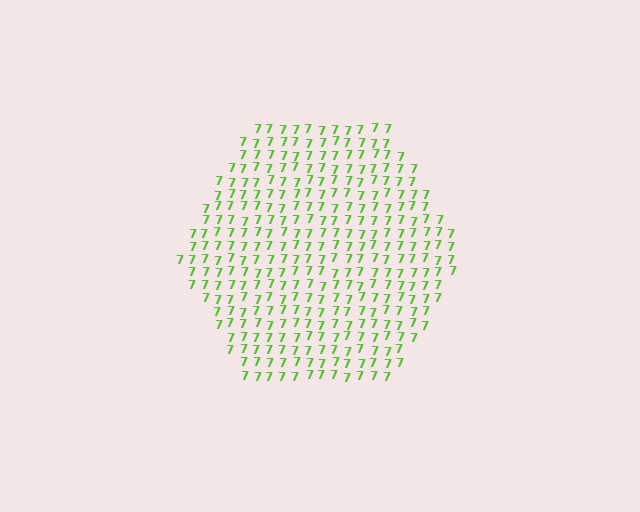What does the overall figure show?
The overall figure shows a hexagon.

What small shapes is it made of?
It is made of small digit 7's.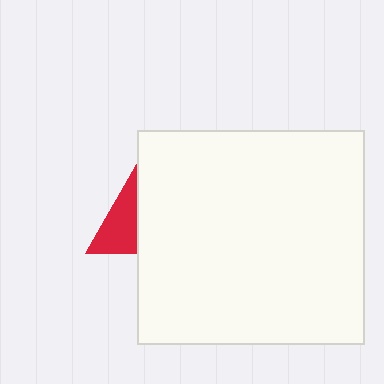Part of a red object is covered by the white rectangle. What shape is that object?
It is a triangle.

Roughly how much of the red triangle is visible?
A small part of it is visible (roughly 34%).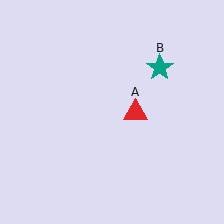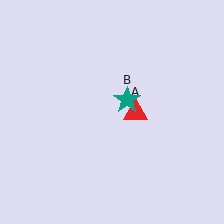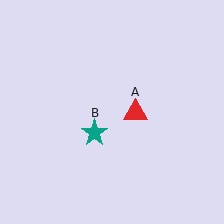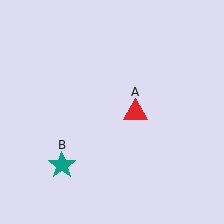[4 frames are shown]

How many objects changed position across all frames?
1 object changed position: teal star (object B).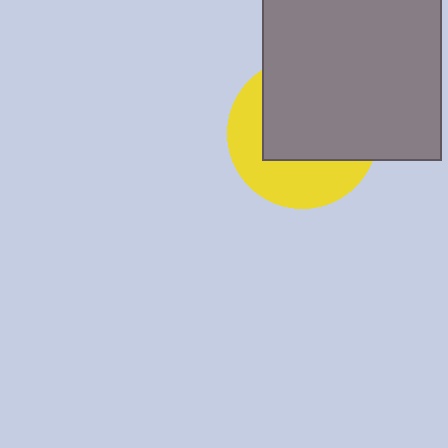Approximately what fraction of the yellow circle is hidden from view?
Roughly 59% of the yellow circle is hidden behind the gray square.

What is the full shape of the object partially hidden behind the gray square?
The partially hidden object is a yellow circle.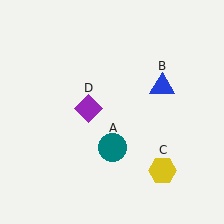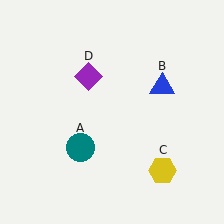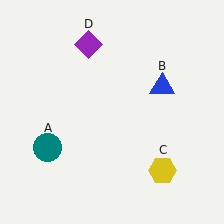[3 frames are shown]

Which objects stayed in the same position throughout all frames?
Blue triangle (object B) and yellow hexagon (object C) remained stationary.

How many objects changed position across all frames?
2 objects changed position: teal circle (object A), purple diamond (object D).